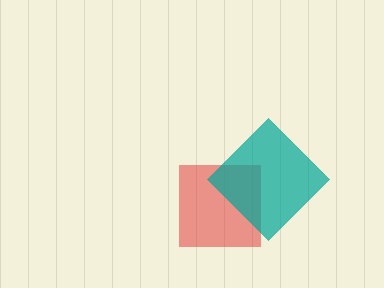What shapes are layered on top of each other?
The layered shapes are: a red square, a teal diamond.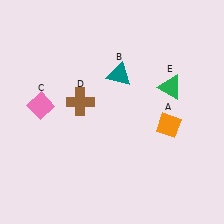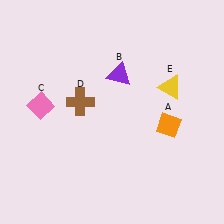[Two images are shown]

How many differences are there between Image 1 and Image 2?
There are 2 differences between the two images.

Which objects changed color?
B changed from teal to purple. E changed from green to yellow.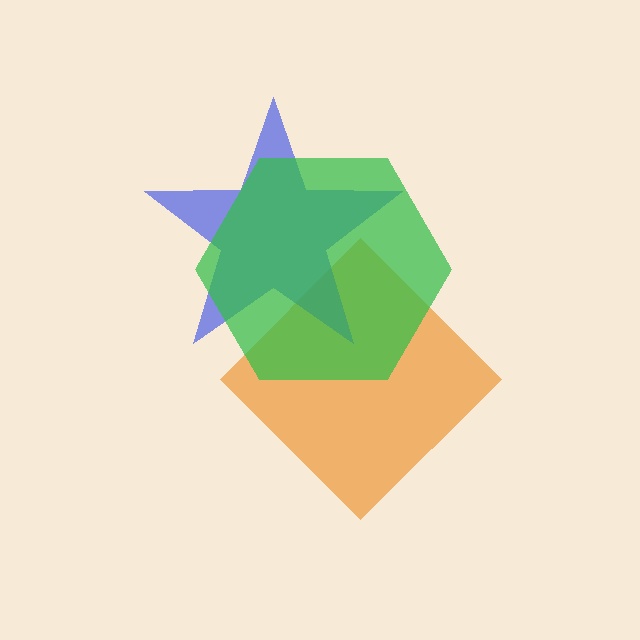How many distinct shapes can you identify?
There are 3 distinct shapes: an orange diamond, a blue star, a green hexagon.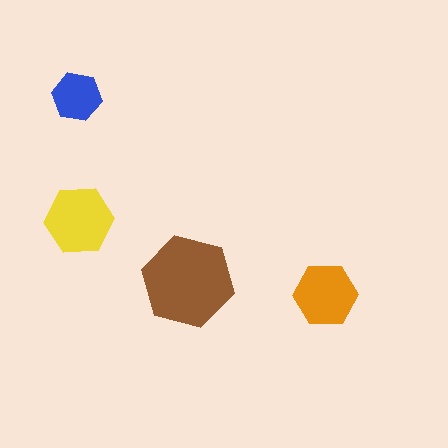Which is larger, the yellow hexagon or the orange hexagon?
The yellow one.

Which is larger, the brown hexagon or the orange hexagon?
The brown one.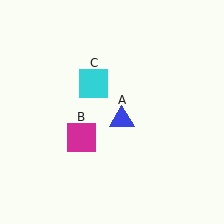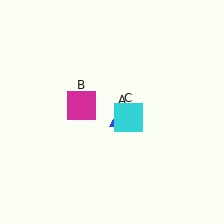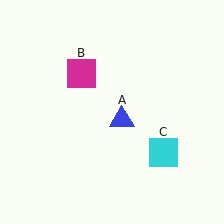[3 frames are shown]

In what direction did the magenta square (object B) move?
The magenta square (object B) moved up.